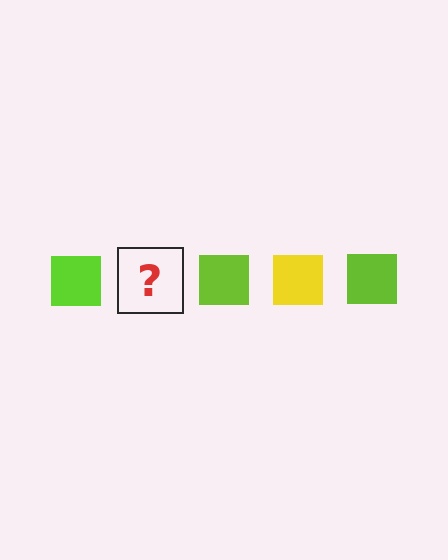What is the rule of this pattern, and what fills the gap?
The rule is that the pattern cycles through lime, yellow squares. The gap should be filled with a yellow square.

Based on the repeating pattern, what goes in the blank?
The blank should be a yellow square.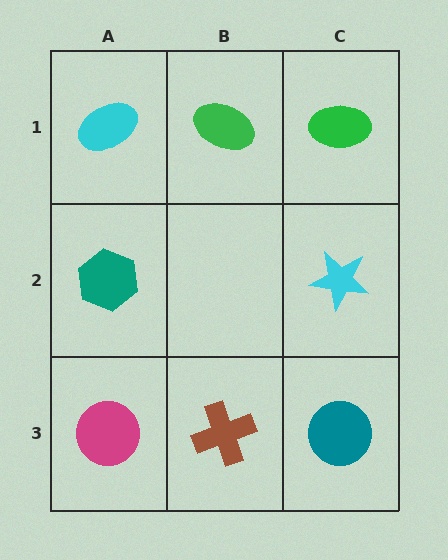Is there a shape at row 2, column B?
No, that cell is empty.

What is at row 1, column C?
A green ellipse.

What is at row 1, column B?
A green ellipse.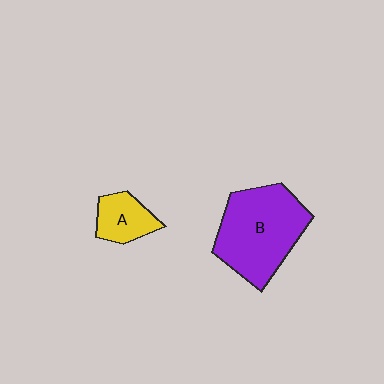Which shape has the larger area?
Shape B (purple).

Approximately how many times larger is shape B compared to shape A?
Approximately 2.7 times.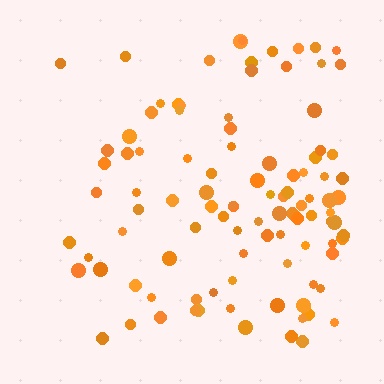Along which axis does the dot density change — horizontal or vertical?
Horizontal.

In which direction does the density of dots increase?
From left to right, with the right side densest.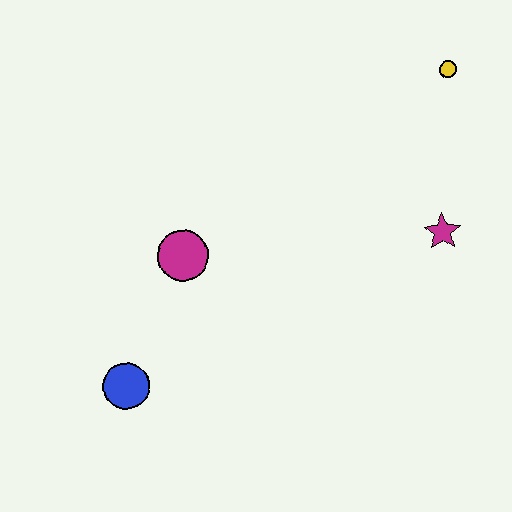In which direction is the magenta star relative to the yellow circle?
The magenta star is below the yellow circle.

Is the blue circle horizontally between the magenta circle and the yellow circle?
No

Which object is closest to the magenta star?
The yellow circle is closest to the magenta star.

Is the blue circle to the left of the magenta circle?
Yes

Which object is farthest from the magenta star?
The blue circle is farthest from the magenta star.